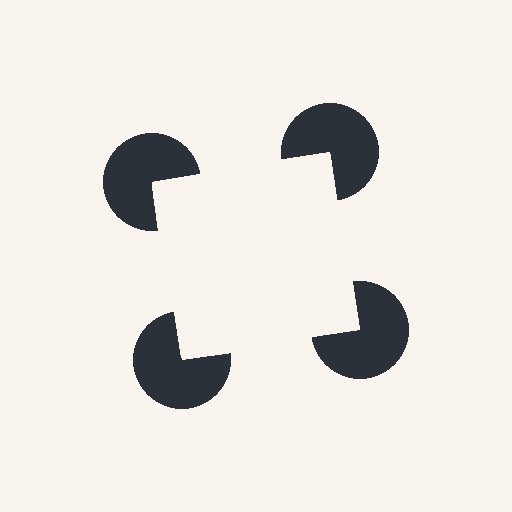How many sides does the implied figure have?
4 sides.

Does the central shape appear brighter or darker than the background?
It typically appears slightly brighter than the background, even though no actual brightness change is drawn.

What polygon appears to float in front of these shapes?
An illusory square — its edges are inferred from the aligned wedge cuts in the pac-man discs, not physically drawn.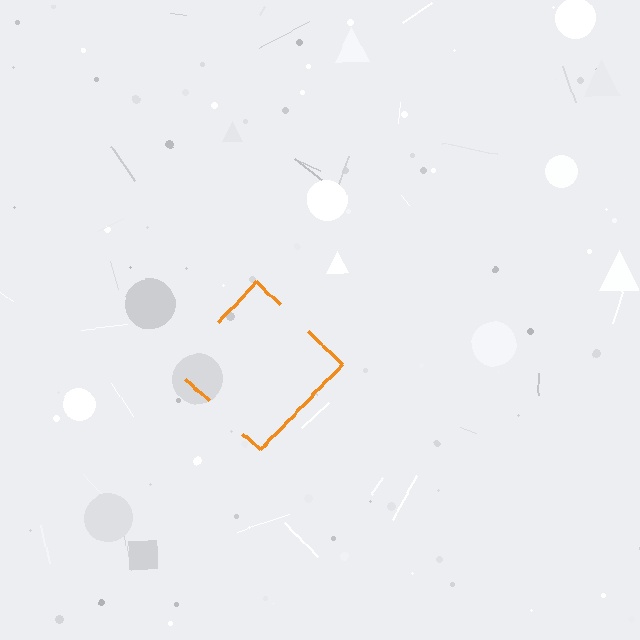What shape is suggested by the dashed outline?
The dashed outline suggests a diamond.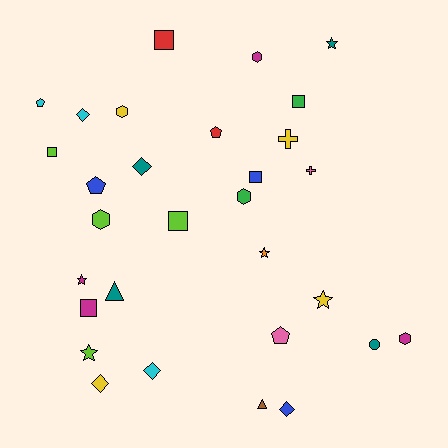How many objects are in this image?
There are 30 objects.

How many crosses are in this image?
There are 2 crosses.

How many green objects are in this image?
There are 2 green objects.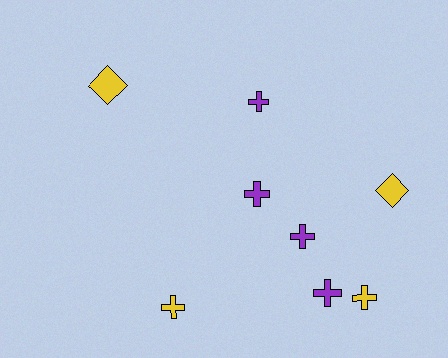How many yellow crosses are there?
There are 2 yellow crosses.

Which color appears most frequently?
Yellow, with 4 objects.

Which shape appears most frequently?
Cross, with 6 objects.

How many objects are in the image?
There are 8 objects.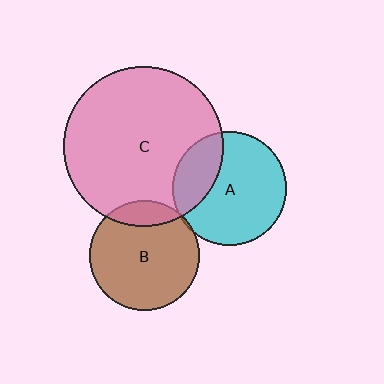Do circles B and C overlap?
Yes.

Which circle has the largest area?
Circle C (pink).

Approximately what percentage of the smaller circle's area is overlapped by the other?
Approximately 15%.